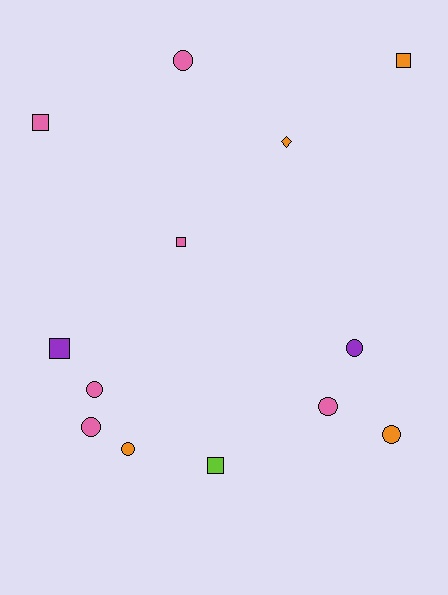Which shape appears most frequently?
Circle, with 7 objects.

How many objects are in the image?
There are 13 objects.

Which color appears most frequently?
Pink, with 6 objects.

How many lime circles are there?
There are no lime circles.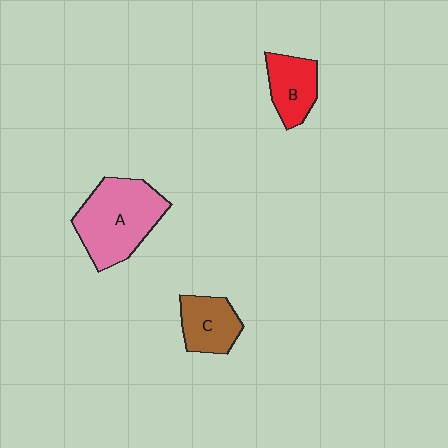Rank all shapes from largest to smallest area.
From largest to smallest: A (pink), C (brown), B (red).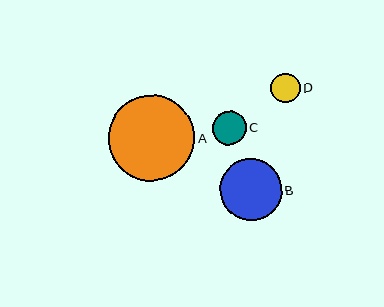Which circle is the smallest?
Circle D is the smallest with a size of approximately 29 pixels.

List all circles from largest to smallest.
From largest to smallest: A, B, C, D.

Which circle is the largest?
Circle A is the largest with a size of approximately 86 pixels.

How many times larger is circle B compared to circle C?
Circle B is approximately 1.8 times the size of circle C.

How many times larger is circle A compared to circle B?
Circle A is approximately 1.4 times the size of circle B.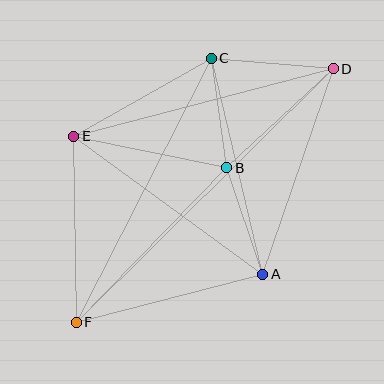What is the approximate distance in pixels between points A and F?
The distance between A and F is approximately 193 pixels.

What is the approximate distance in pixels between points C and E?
The distance between C and E is approximately 158 pixels.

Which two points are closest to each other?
Points B and C are closest to each other.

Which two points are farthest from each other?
Points D and F are farthest from each other.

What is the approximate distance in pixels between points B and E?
The distance between B and E is approximately 156 pixels.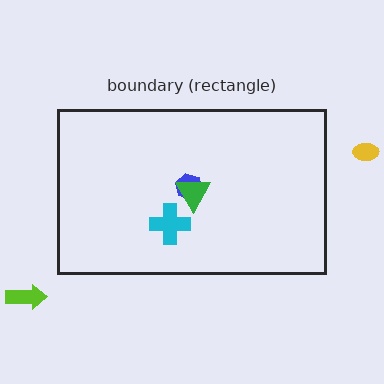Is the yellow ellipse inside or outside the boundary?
Outside.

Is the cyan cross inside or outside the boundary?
Inside.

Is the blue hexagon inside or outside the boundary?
Inside.